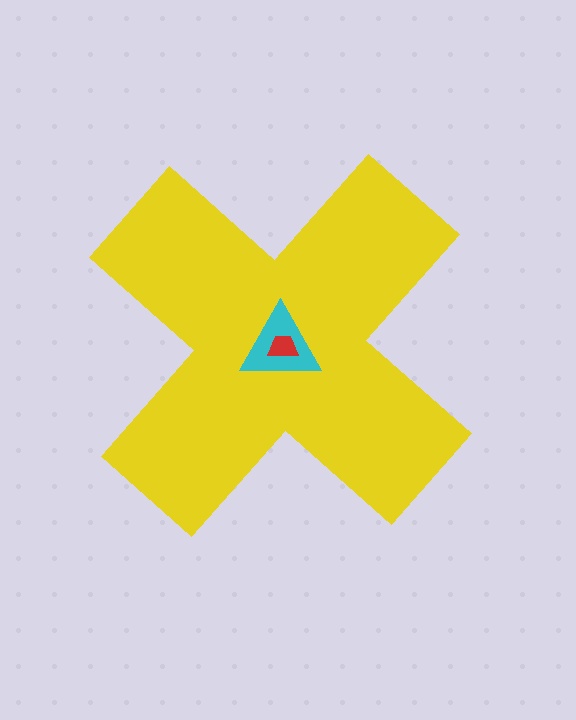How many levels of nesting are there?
3.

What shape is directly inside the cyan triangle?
The red trapezoid.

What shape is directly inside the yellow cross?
The cyan triangle.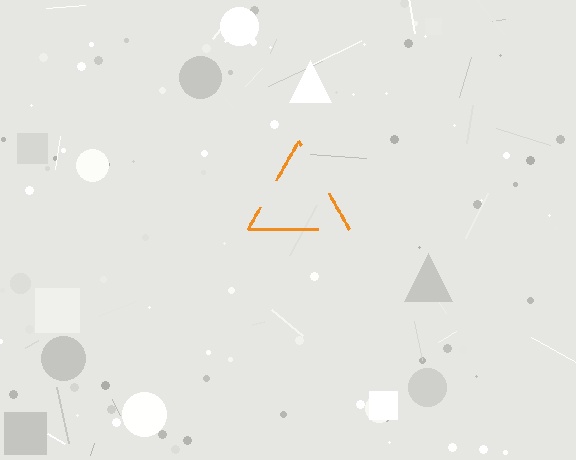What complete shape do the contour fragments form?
The contour fragments form a triangle.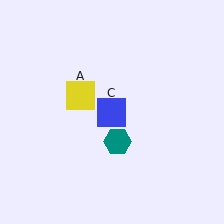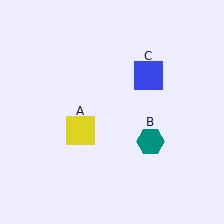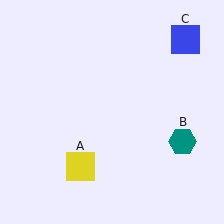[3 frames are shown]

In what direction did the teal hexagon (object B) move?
The teal hexagon (object B) moved right.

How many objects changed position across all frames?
3 objects changed position: yellow square (object A), teal hexagon (object B), blue square (object C).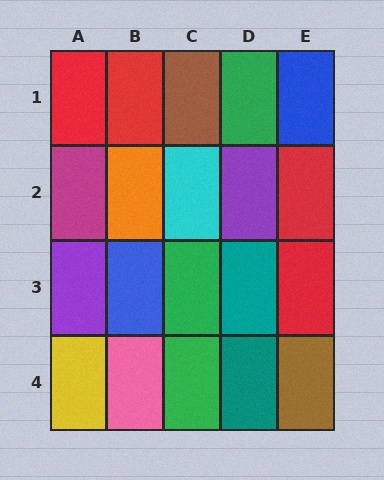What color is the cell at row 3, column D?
Teal.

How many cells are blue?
2 cells are blue.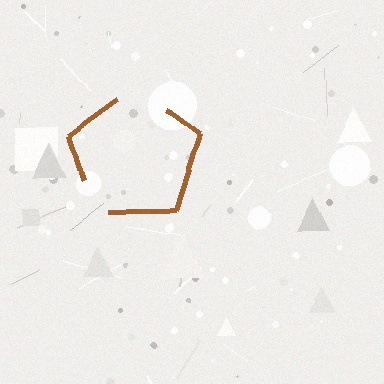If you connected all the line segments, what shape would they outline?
They would outline a pentagon.